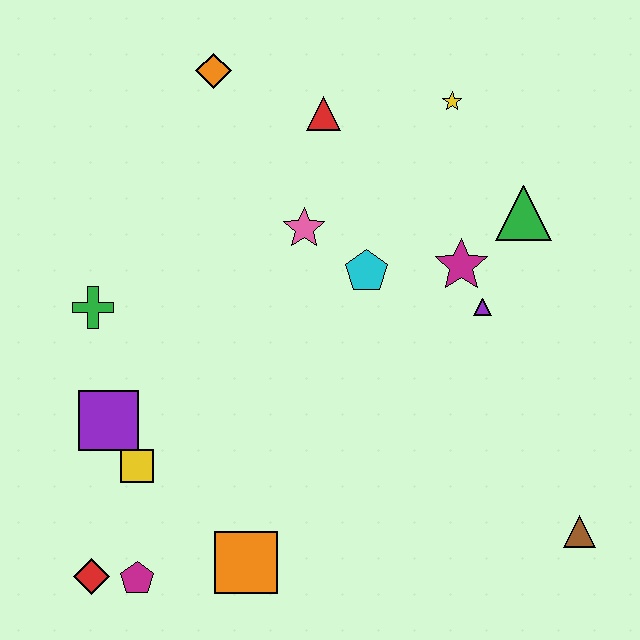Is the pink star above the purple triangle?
Yes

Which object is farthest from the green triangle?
The red diamond is farthest from the green triangle.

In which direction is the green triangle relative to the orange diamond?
The green triangle is to the right of the orange diamond.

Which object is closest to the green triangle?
The magenta star is closest to the green triangle.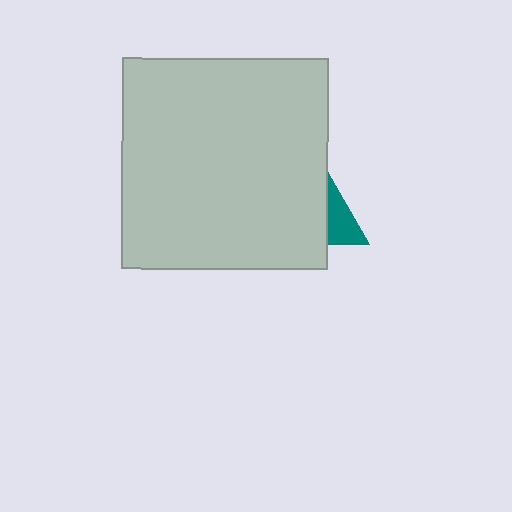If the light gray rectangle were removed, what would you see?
You would see the complete teal triangle.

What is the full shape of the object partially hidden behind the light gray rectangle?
The partially hidden object is a teal triangle.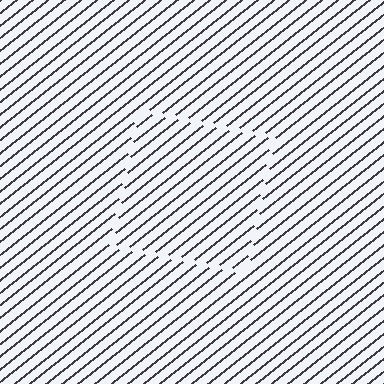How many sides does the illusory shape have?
4 sides — the line-ends trace a square.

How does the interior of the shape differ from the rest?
The interior of the shape contains the same grating, shifted by half a period — the contour is defined by the phase discontinuity where line-ends from the inner and outer gratings abut.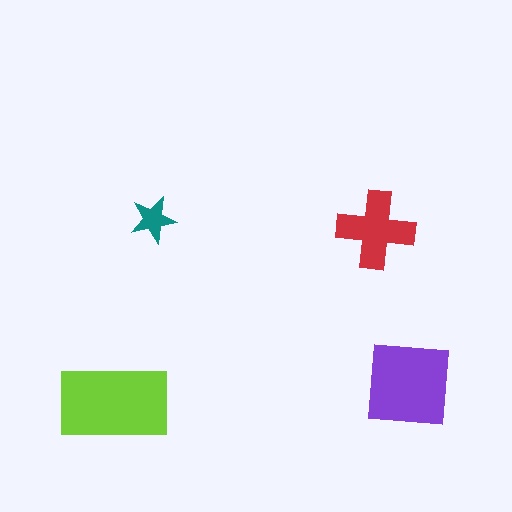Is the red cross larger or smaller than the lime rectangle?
Smaller.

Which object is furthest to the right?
The purple square is rightmost.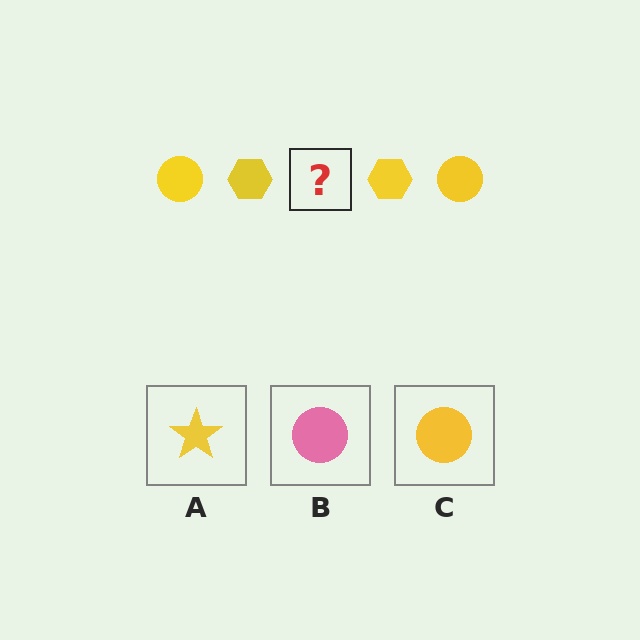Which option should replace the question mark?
Option C.